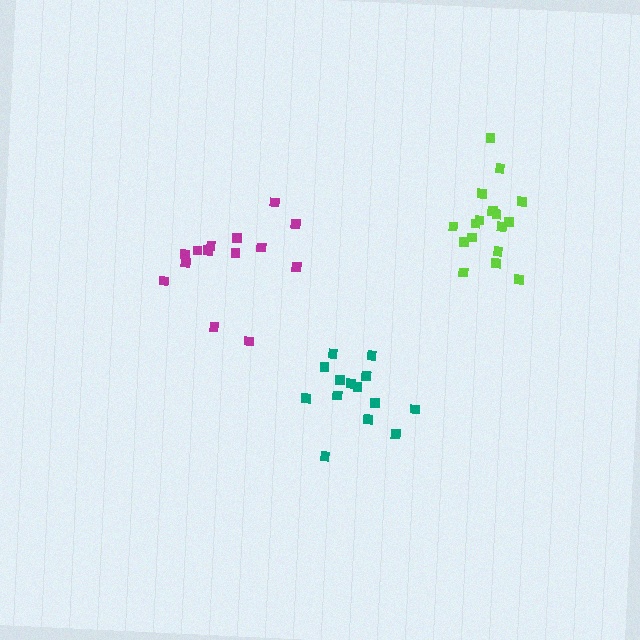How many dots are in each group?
Group 1: 14 dots, Group 2: 14 dots, Group 3: 17 dots (45 total).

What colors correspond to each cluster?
The clusters are colored: magenta, teal, lime.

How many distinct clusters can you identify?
There are 3 distinct clusters.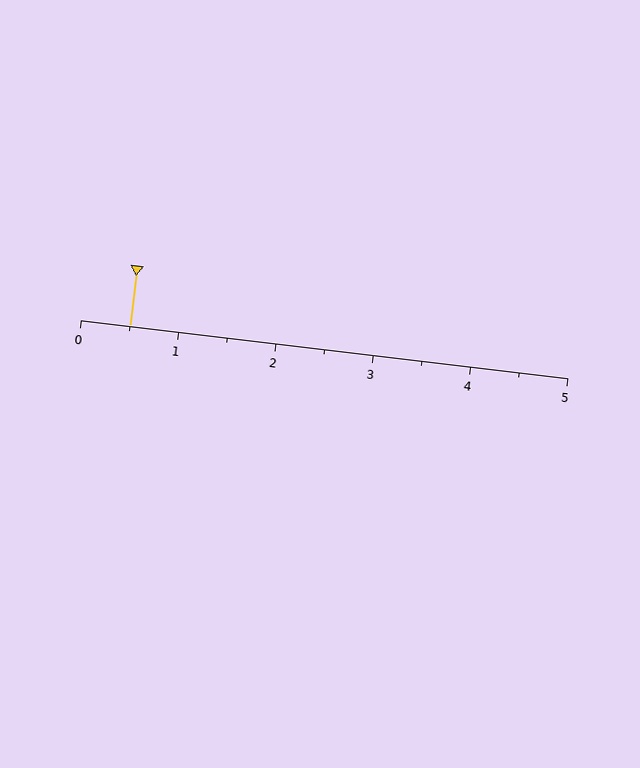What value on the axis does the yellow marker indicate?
The marker indicates approximately 0.5.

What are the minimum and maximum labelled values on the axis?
The axis runs from 0 to 5.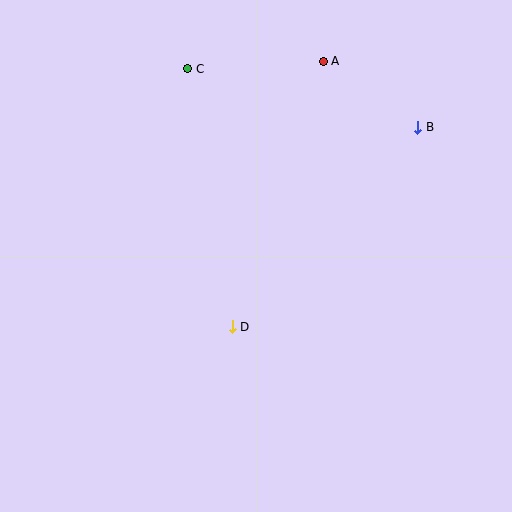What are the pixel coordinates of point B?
Point B is at (418, 127).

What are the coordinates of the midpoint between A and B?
The midpoint between A and B is at (370, 94).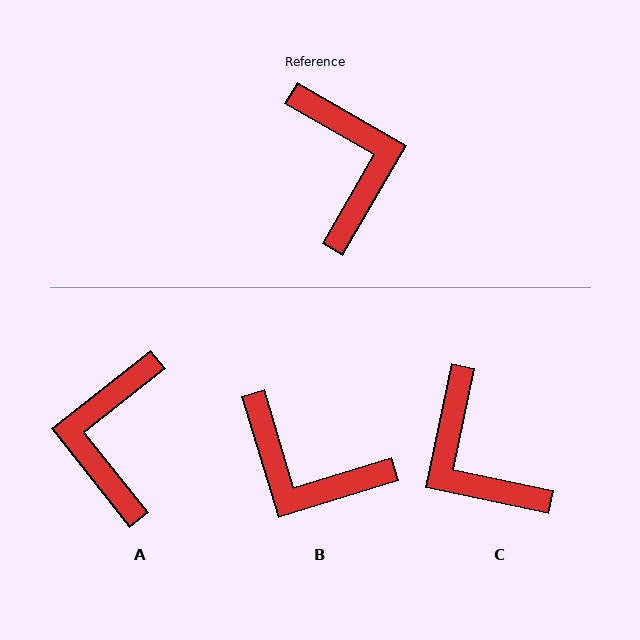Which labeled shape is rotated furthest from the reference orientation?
C, about 162 degrees away.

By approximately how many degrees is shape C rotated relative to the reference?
Approximately 162 degrees clockwise.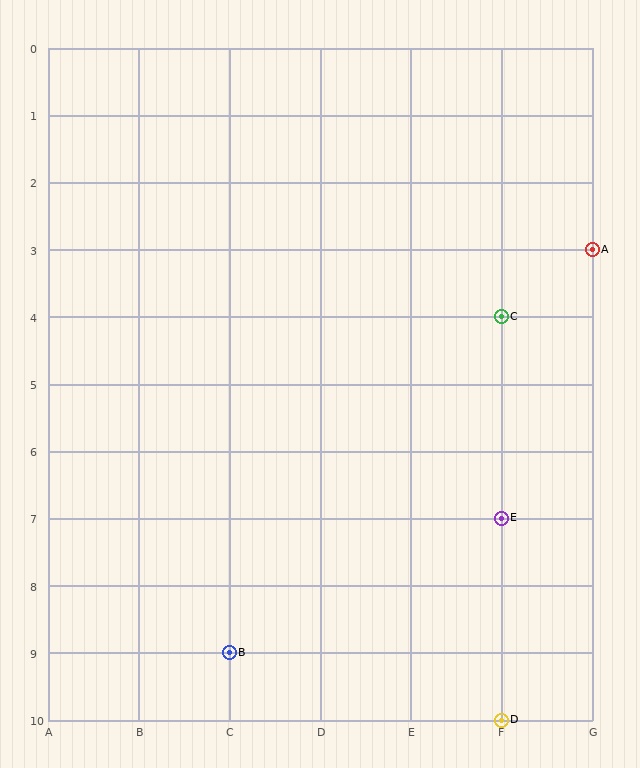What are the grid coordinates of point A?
Point A is at grid coordinates (G, 3).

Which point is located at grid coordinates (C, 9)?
Point B is at (C, 9).